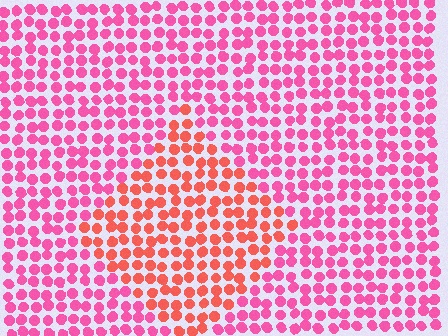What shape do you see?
I see a diamond.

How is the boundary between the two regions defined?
The boundary is defined purely by a slight shift in hue (about 35 degrees). Spacing, size, and orientation are identical on both sides.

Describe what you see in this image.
The image is filled with small pink elements in a uniform arrangement. A diamond-shaped region is visible where the elements are tinted to a slightly different hue, forming a subtle color boundary.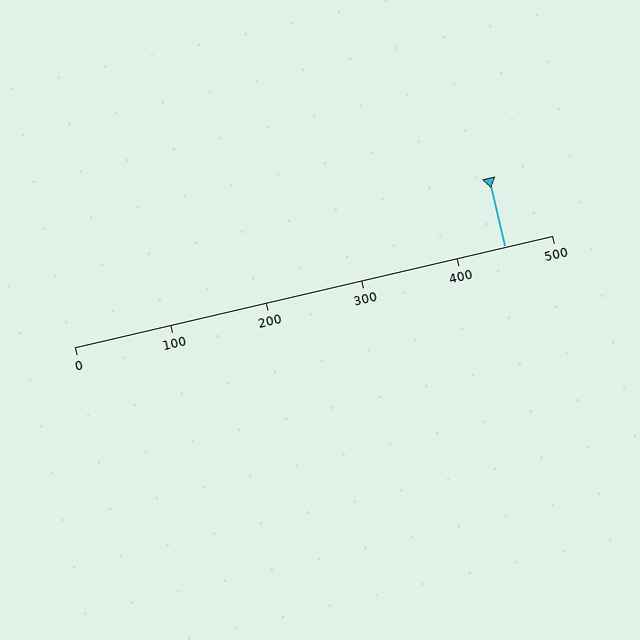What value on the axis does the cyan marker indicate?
The marker indicates approximately 450.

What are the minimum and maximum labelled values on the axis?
The axis runs from 0 to 500.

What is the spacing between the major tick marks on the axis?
The major ticks are spaced 100 apart.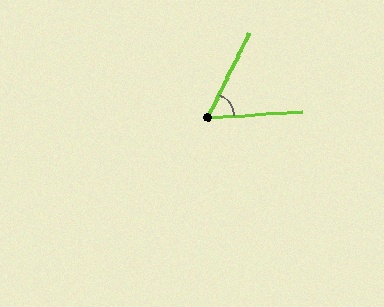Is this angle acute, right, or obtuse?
It is acute.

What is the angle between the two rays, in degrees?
Approximately 60 degrees.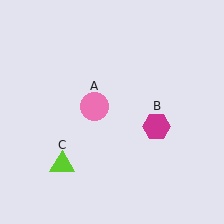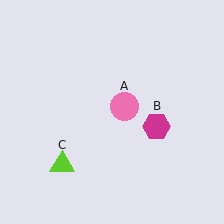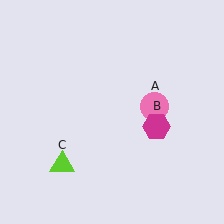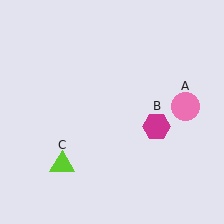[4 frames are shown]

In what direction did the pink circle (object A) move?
The pink circle (object A) moved right.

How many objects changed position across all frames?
1 object changed position: pink circle (object A).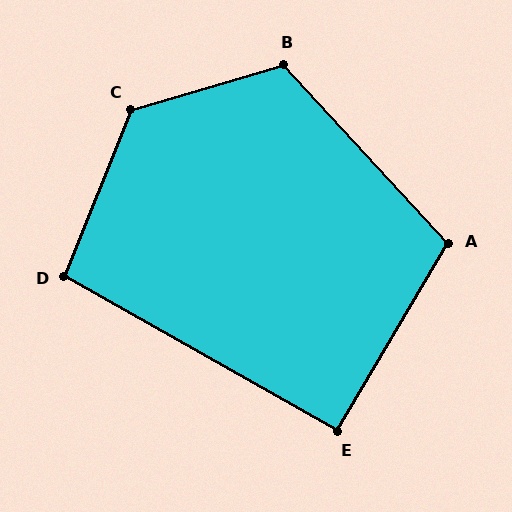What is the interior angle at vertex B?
Approximately 117 degrees (obtuse).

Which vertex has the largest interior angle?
C, at approximately 128 degrees.